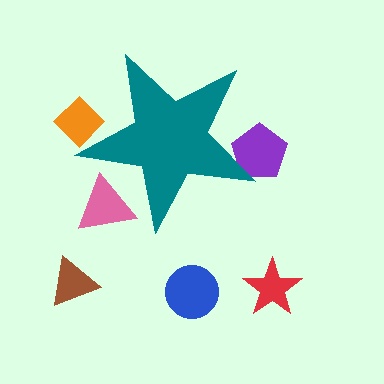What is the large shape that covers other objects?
A teal star.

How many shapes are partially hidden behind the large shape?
3 shapes are partially hidden.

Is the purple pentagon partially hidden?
Yes, the purple pentagon is partially hidden behind the teal star.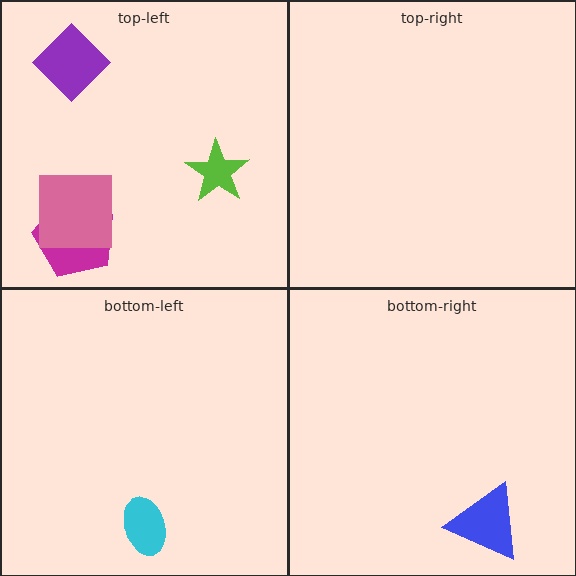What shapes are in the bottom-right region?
The blue triangle.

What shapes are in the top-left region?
The purple diamond, the magenta pentagon, the pink square, the lime star.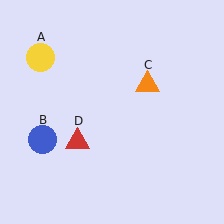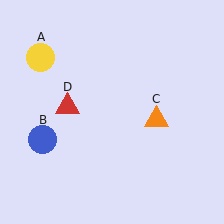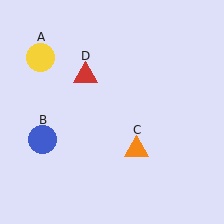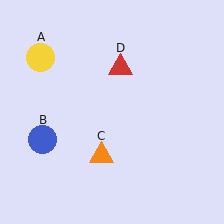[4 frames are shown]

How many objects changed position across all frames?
2 objects changed position: orange triangle (object C), red triangle (object D).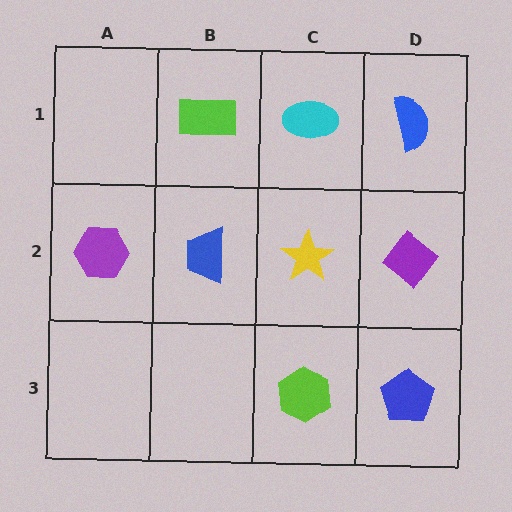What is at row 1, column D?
A blue semicircle.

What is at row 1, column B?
A lime rectangle.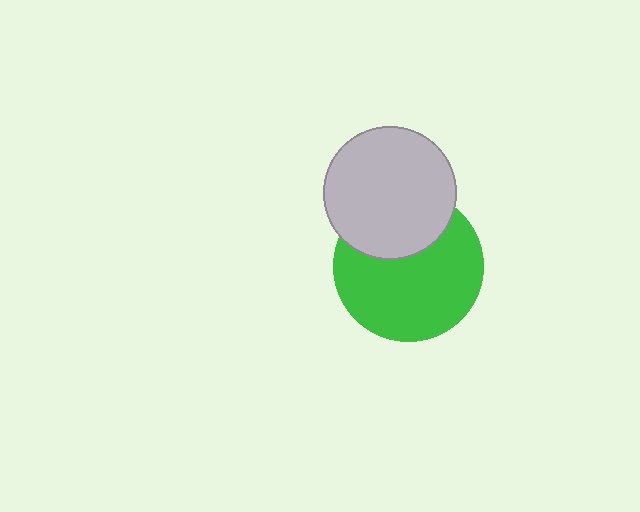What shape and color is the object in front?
The object in front is a light gray circle.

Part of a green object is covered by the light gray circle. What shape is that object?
It is a circle.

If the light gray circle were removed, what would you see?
You would see the complete green circle.